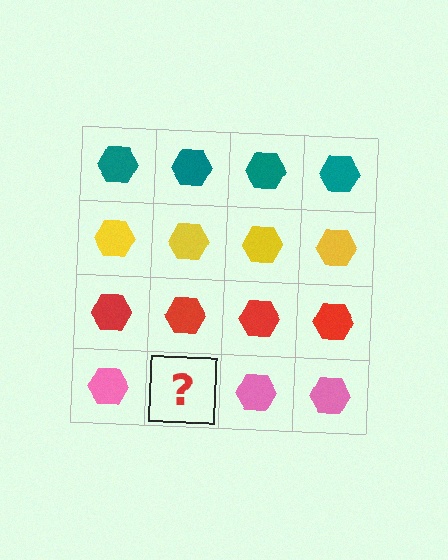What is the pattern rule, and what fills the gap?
The rule is that each row has a consistent color. The gap should be filled with a pink hexagon.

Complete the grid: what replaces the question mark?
The question mark should be replaced with a pink hexagon.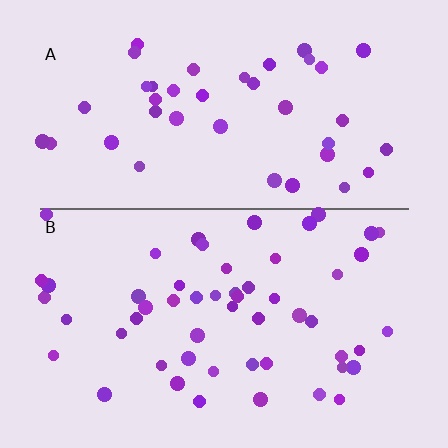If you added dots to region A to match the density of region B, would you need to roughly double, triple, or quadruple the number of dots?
Approximately double.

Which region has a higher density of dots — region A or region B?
B (the bottom).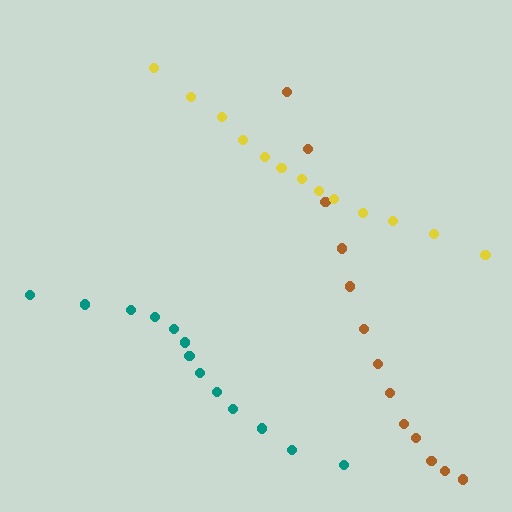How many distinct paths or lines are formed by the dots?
There are 3 distinct paths.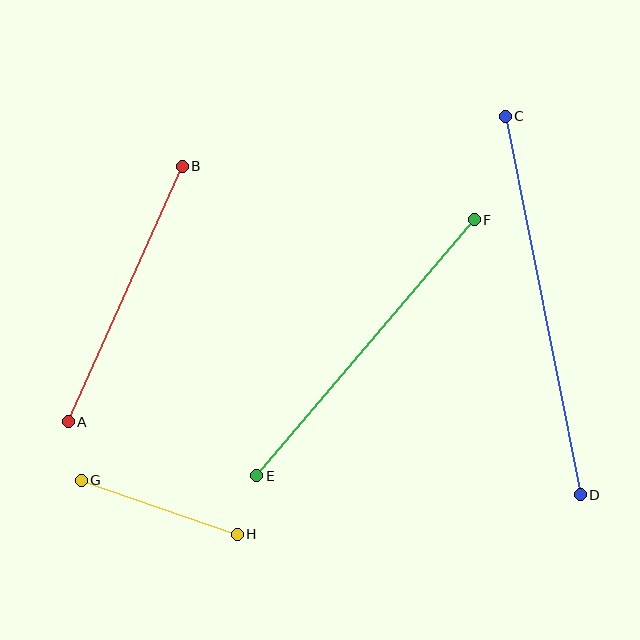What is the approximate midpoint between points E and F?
The midpoint is at approximately (365, 348) pixels.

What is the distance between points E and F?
The distance is approximately 336 pixels.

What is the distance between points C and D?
The distance is approximately 386 pixels.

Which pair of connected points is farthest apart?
Points C and D are farthest apart.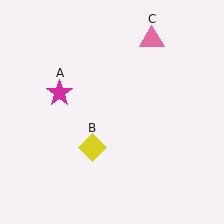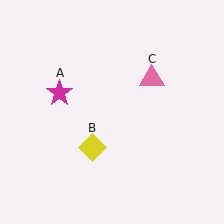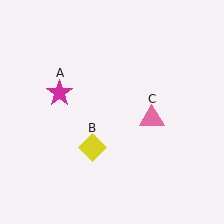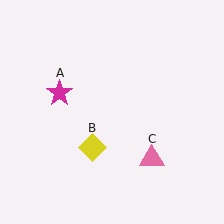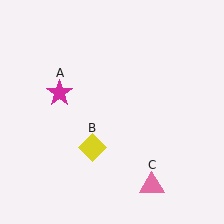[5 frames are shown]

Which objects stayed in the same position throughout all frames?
Magenta star (object A) and yellow diamond (object B) remained stationary.